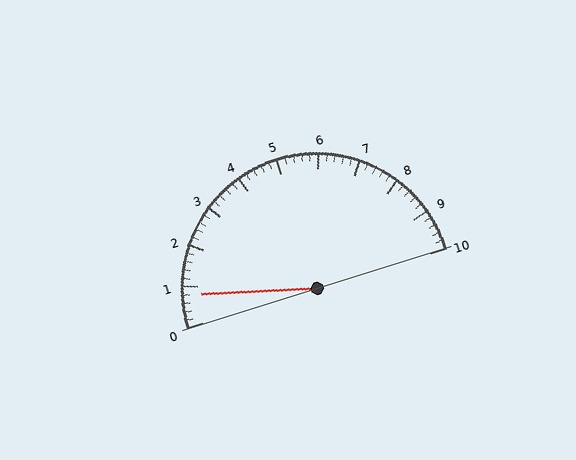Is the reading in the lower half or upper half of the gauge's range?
The reading is in the lower half of the range (0 to 10).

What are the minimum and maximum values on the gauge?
The gauge ranges from 0 to 10.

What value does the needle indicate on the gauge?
The needle indicates approximately 0.8.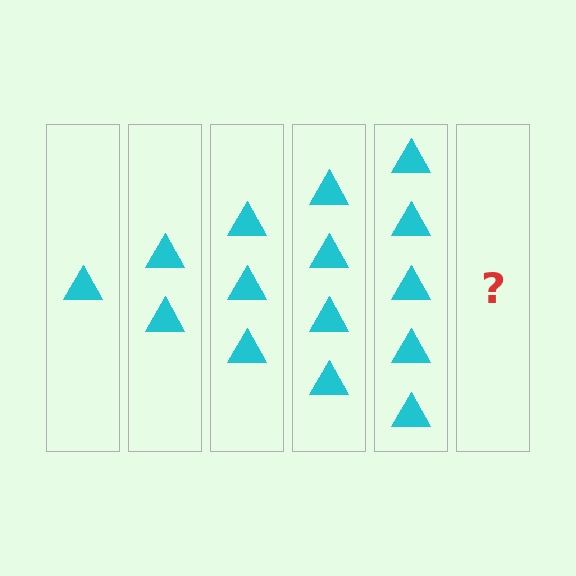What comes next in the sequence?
The next element should be 6 triangles.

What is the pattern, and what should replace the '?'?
The pattern is that each step adds one more triangle. The '?' should be 6 triangles.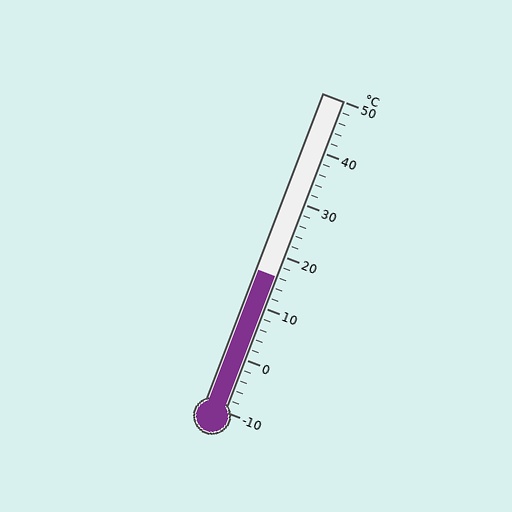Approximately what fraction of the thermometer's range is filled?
The thermometer is filled to approximately 45% of its range.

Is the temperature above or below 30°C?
The temperature is below 30°C.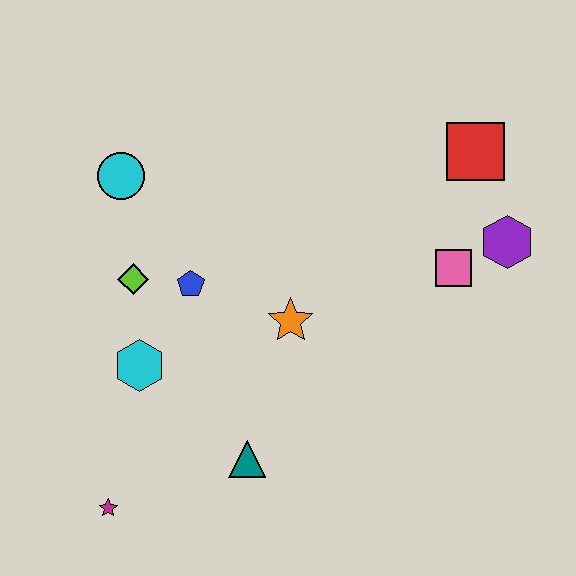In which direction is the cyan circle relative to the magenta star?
The cyan circle is above the magenta star.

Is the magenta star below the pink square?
Yes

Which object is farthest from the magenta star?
The red square is farthest from the magenta star.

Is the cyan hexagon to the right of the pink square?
No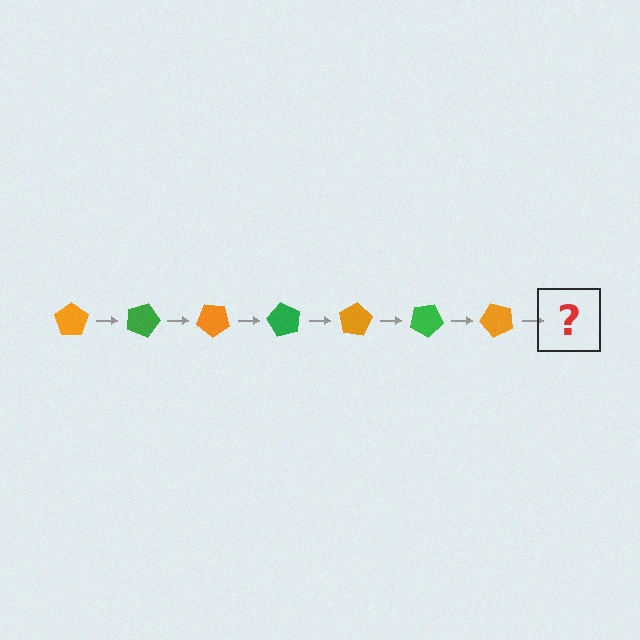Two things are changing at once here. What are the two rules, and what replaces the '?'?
The two rules are that it rotates 20 degrees each step and the color cycles through orange and green. The '?' should be a green pentagon, rotated 140 degrees from the start.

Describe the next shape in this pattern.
It should be a green pentagon, rotated 140 degrees from the start.